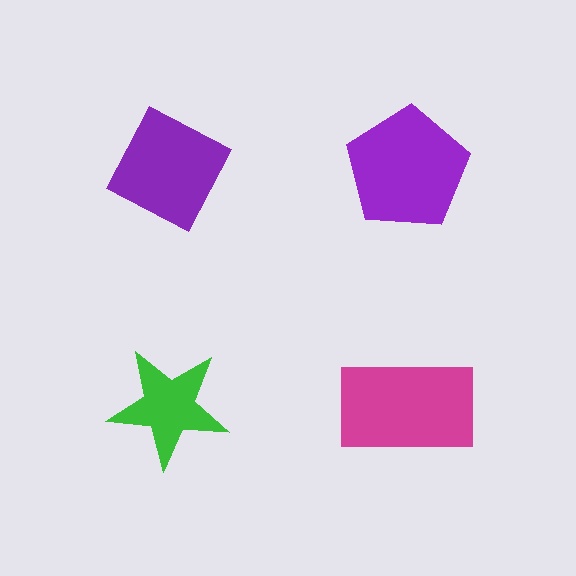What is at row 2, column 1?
A green star.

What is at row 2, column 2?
A magenta rectangle.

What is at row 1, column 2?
A purple pentagon.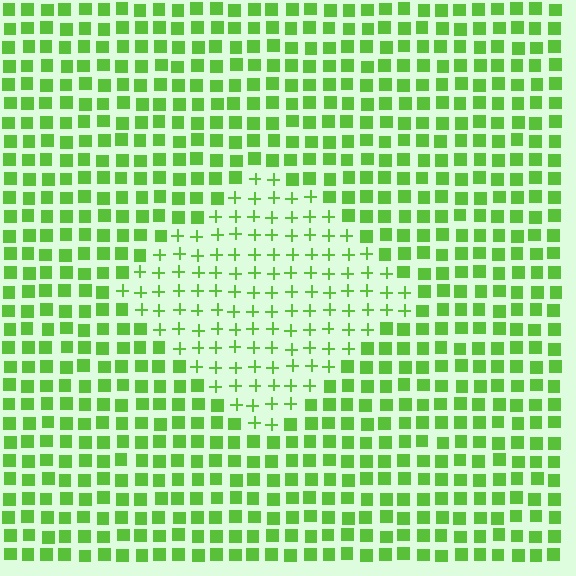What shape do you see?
I see a diamond.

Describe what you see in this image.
The image is filled with small lime elements arranged in a uniform grid. A diamond-shaped region contains plus signs, while the surrounding area contains squares. The boundary is defined purely by the change in element shape.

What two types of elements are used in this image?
The image uses plus signs inside the diamond region and squares outside it.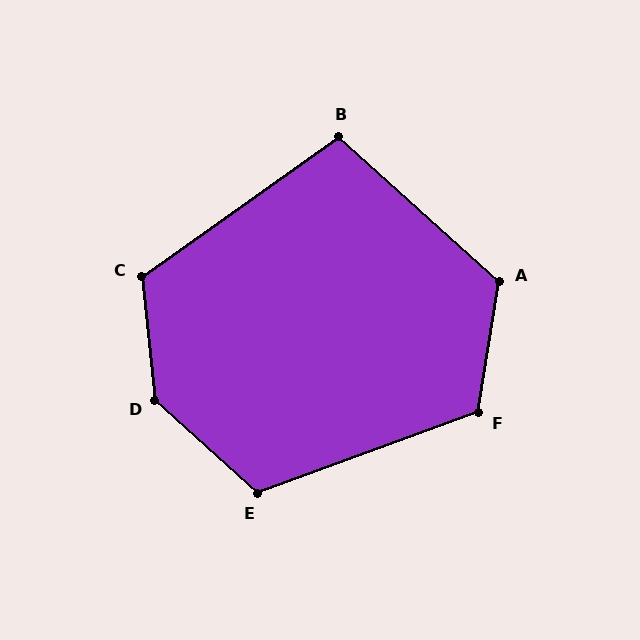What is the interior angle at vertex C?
Approximately 119 degrees (obtuse).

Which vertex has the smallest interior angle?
B, at approximately 103 degrees.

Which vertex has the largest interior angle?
D, at approximately 138 degrees.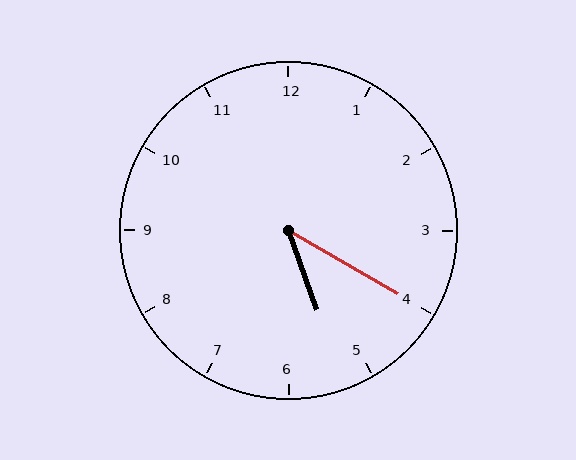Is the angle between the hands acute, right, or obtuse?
It is acute.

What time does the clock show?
5:20.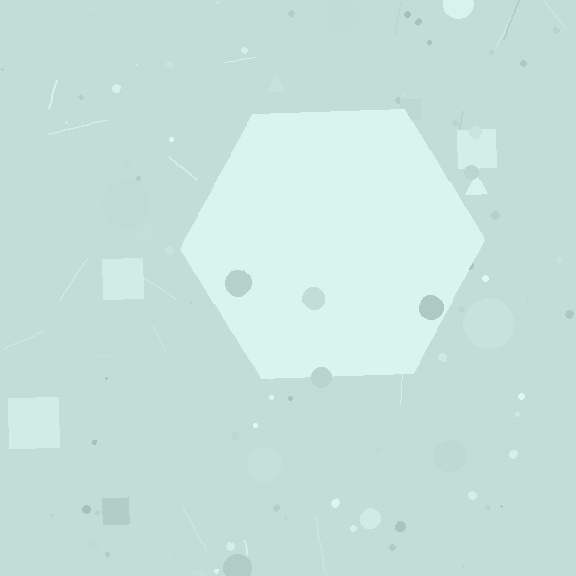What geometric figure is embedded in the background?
A hexagon is embedded in the background.